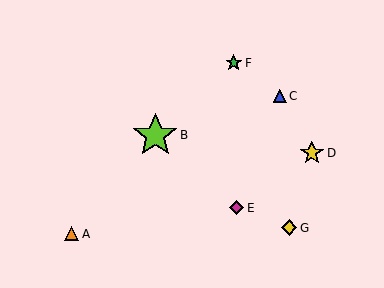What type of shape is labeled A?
Shape A is an orange triangle.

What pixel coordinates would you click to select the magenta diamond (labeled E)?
Click at (237, 208) to select the magenta diamond E.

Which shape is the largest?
The lime star (labeled B) is the largest.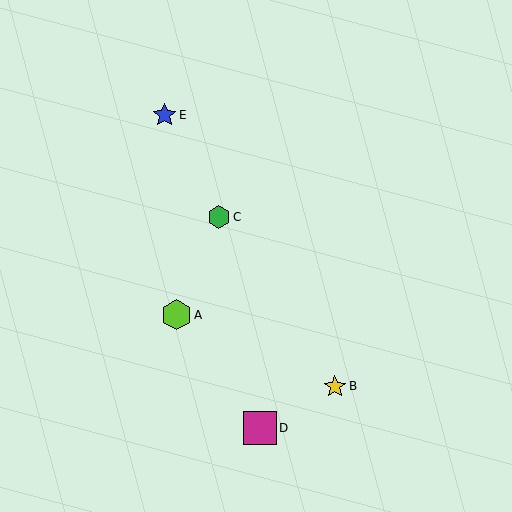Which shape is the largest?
The magenta square (labeled D) is the largest.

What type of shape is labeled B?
Shape B is a yellow star.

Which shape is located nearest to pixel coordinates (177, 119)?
The blue star (labeled E) at (165, 115) is nearest to that location.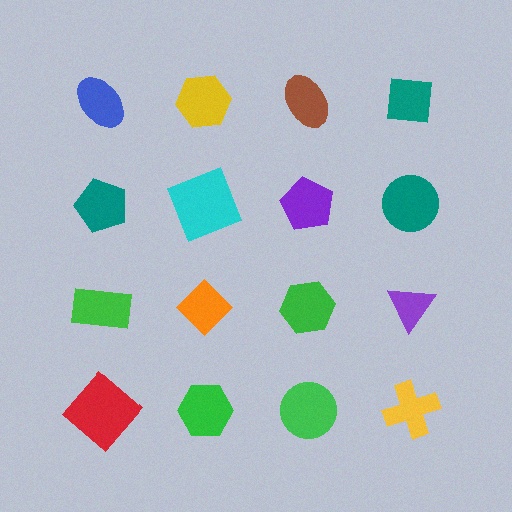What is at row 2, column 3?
A purple pentagon.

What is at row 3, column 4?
A purple triangle.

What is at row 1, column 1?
A blue ellipse.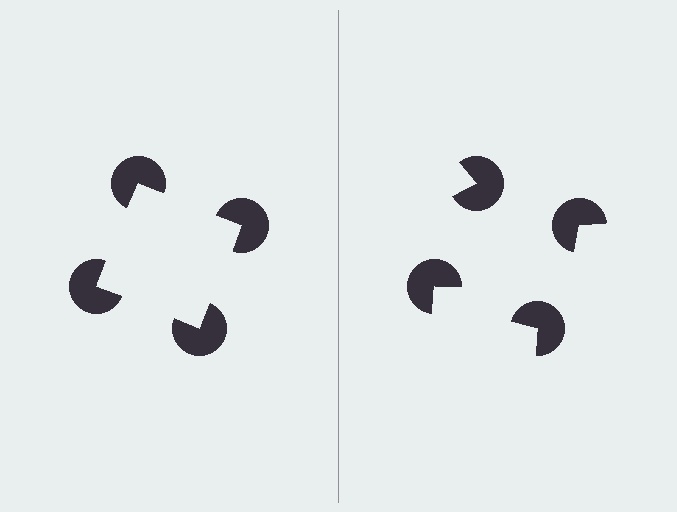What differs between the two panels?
The pac-man discs are positioned identically on both sides; only the wedge orientations differ. On the left they align to a square; on the right they are misaligned.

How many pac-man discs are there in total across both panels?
8 — 4 on each side.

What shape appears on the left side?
An illusory square.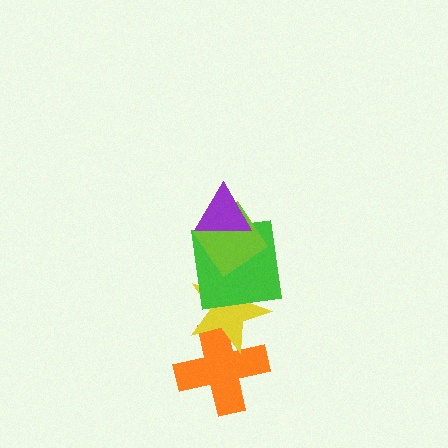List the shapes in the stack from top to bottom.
From top to bottom: the purple triangle, the lime diamond, the green square, the yellow star, the orange cross.